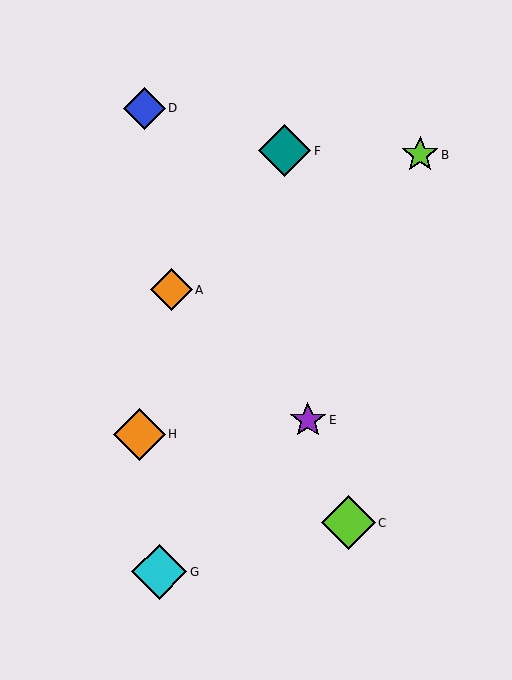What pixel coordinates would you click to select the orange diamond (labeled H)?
Click at (139, 434) to select the orange diamond H.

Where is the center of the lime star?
The center of the lime star is at (420, 155).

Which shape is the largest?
The cyan diamond (labeled G) is the largest.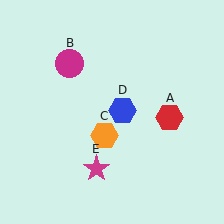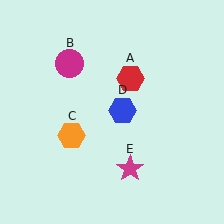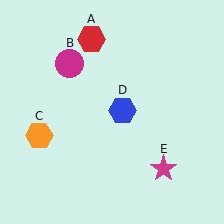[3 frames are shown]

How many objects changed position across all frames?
3 objects changed position: red hexagon (object A), orange hexagon (object C), magenta star (object E).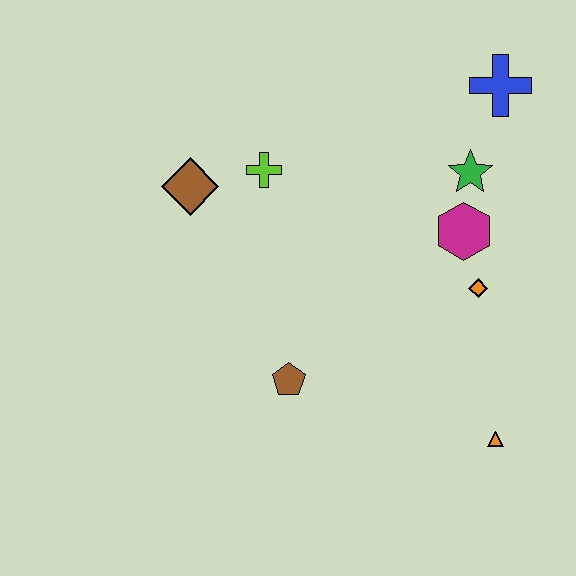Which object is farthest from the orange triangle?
The brown diamond is farthest from the orange triangle.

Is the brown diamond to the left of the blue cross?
Yes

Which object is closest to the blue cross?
The green star is closest to the blue cross.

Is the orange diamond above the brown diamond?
No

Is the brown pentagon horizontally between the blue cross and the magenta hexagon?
No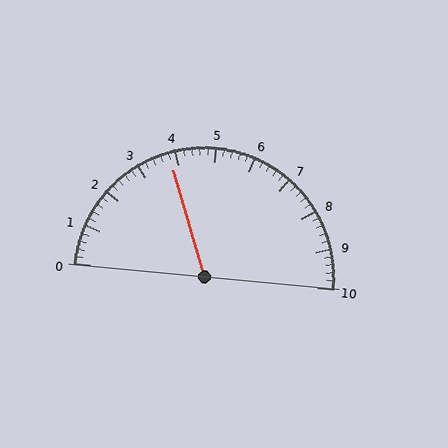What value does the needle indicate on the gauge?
The needle indicates approximately 3.8.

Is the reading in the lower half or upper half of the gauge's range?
The reading is in the lower half of the range (0 to 10).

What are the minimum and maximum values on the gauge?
The gauge ranges from 0 to 10.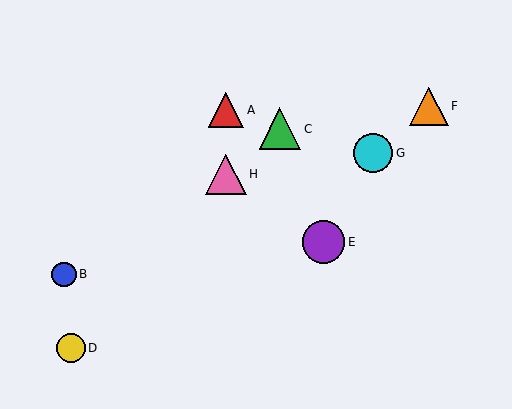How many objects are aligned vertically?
2 objects (A, H) are aligned vertically.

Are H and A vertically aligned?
Yes, both are at x≈226.